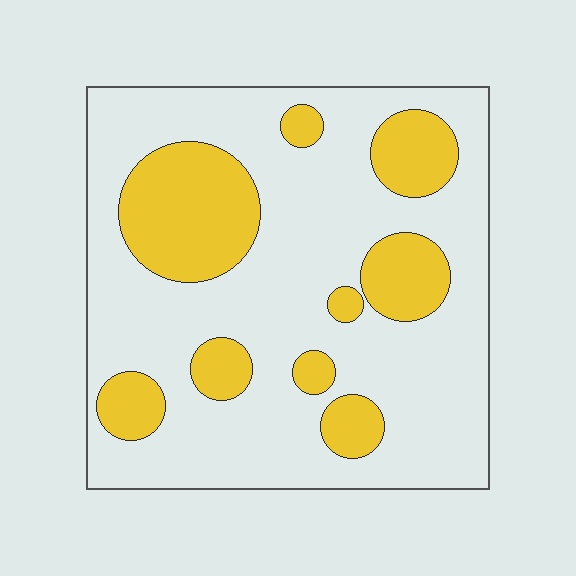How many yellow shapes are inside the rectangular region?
9.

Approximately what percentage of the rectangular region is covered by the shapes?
Approximately 25%.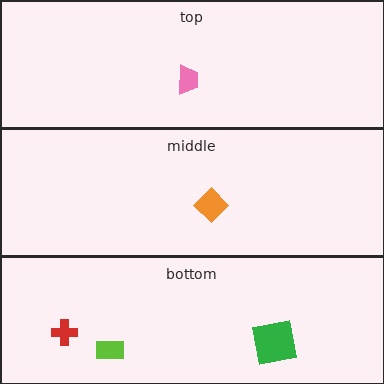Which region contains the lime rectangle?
The bottom region.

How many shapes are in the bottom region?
3.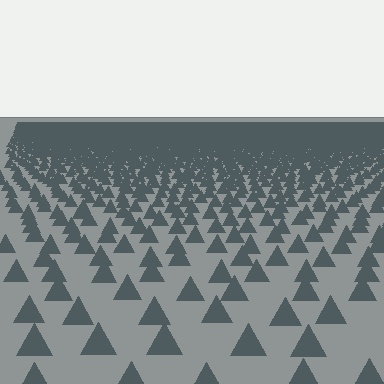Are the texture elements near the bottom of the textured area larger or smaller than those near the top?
Larger. Near the bottom, elements are closer to the viewer and appear at a bigger on-screen size.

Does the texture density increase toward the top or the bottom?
Density increases toward the top.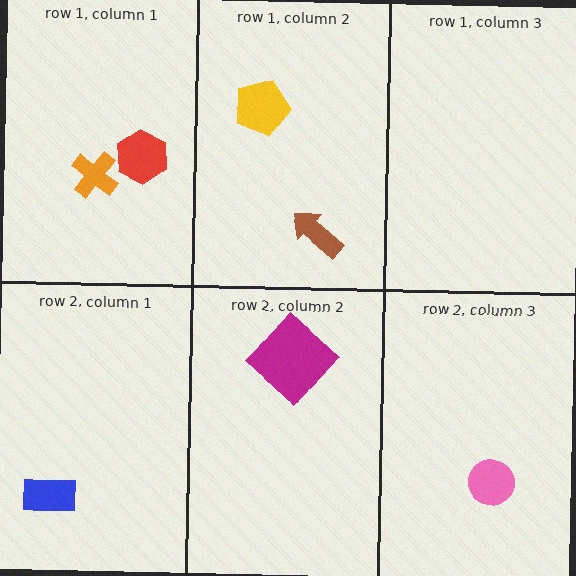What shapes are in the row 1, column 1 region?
The orange cross, the red hexagon.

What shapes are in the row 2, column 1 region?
The blue rectangle.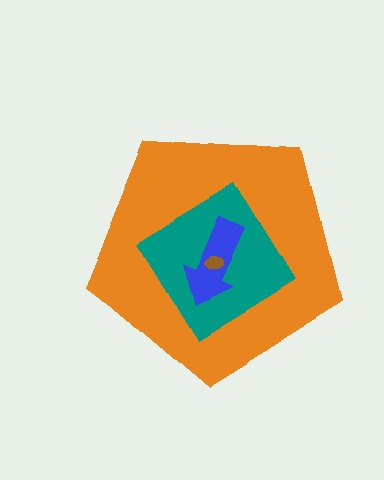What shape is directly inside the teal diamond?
The blue arrow.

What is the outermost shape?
The orange pentagon.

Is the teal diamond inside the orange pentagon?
Yes.